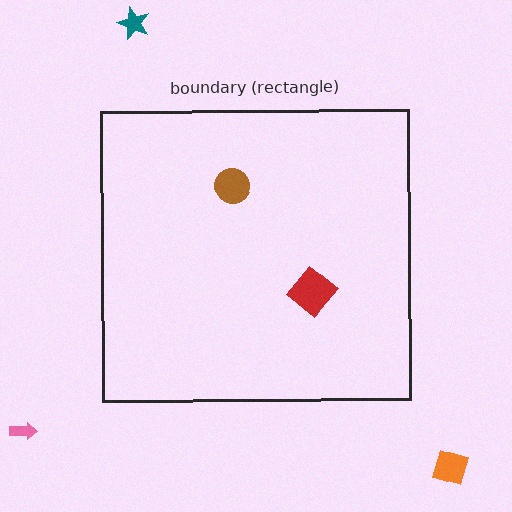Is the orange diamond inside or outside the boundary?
Outside.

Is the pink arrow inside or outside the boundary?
Outside.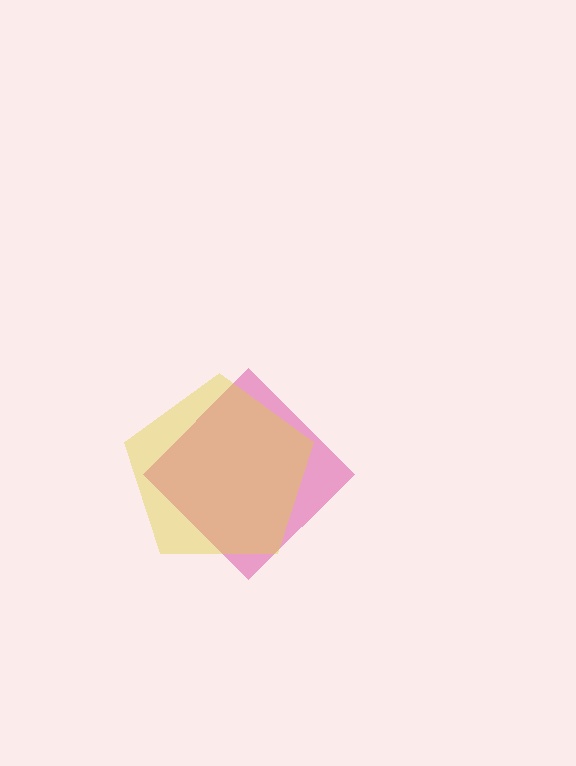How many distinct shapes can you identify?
There are 2 distinct shapes: a magenta diamond, a yellow pentagon.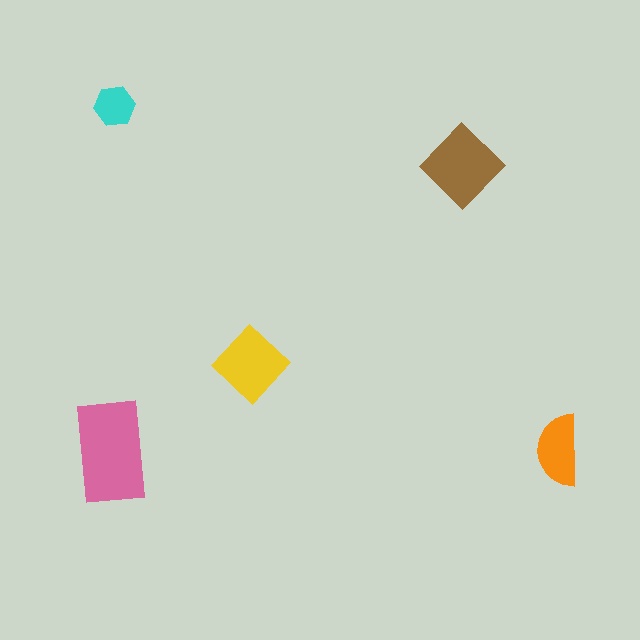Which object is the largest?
The pink rectangle.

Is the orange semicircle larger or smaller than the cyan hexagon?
Larger.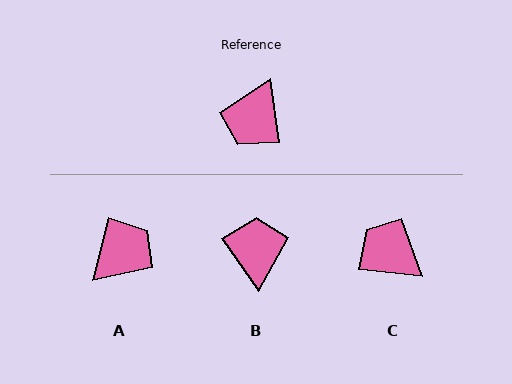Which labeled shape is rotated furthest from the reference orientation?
A, about 159 degrees away.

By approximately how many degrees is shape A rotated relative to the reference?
Approximately 159 degrees counter-clockwise.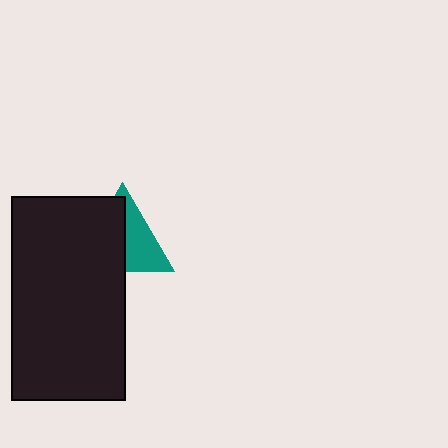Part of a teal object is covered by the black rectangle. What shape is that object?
It is a triangle.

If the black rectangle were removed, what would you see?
You would see the complete teal triangle.